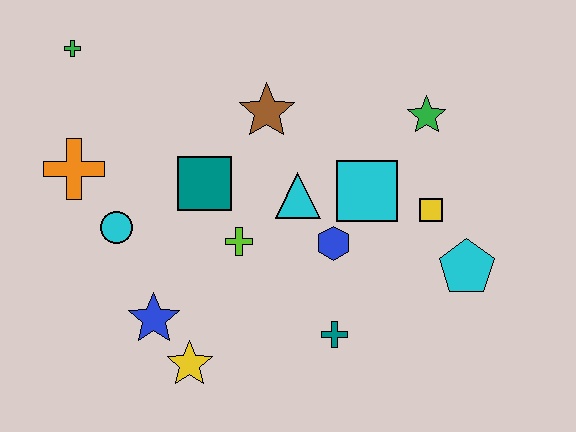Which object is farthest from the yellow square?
The green cross is farthest from the yellow square.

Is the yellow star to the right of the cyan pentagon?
No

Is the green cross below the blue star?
No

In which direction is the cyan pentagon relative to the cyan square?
The cyan pentagon is to the right of the cyan square.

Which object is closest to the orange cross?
The cyan circle is closest to the orange cross.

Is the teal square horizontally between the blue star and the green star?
Yes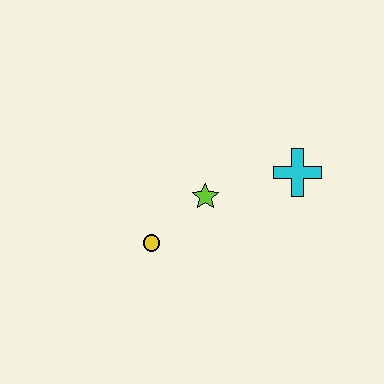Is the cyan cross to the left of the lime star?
No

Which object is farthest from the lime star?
The cyan cross is farthest from the lime star.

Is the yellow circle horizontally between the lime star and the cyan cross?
No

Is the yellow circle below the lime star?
Yes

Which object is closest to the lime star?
The yellow circle is closest to the lime star.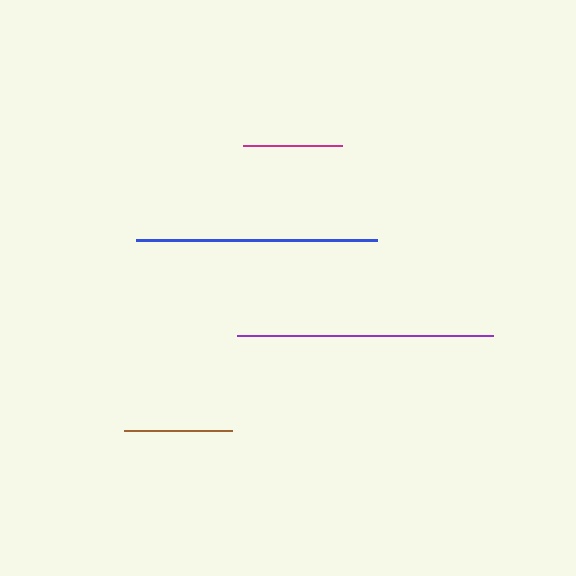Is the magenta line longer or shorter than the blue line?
The blue line is longer than the magenta line.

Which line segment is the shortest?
The magenta line is the shortest at approximately 99 pixels.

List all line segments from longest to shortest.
From longest to shortest: purple, blue, brown, magenta.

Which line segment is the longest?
The purple line is the longest at approximately 256 pixels.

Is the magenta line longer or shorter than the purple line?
The purple line is longer than the magenta line.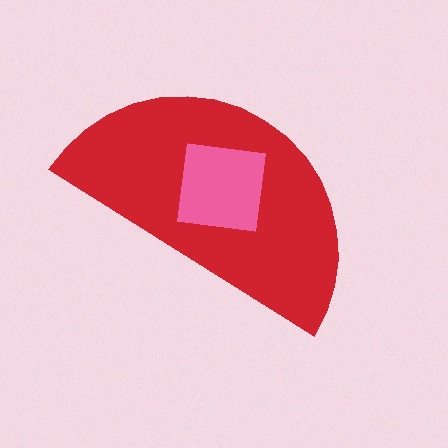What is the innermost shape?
The pink square.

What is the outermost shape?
The red semicircle.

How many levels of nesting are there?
2.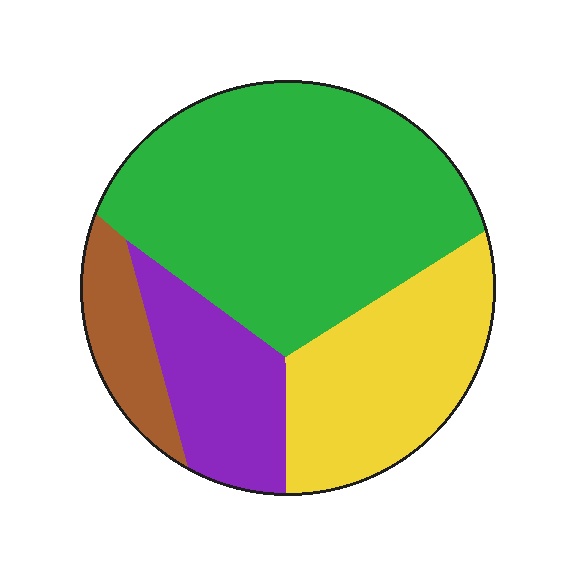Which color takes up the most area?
Green, at roughly 50%.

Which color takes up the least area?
Brown, at roughly 10%.